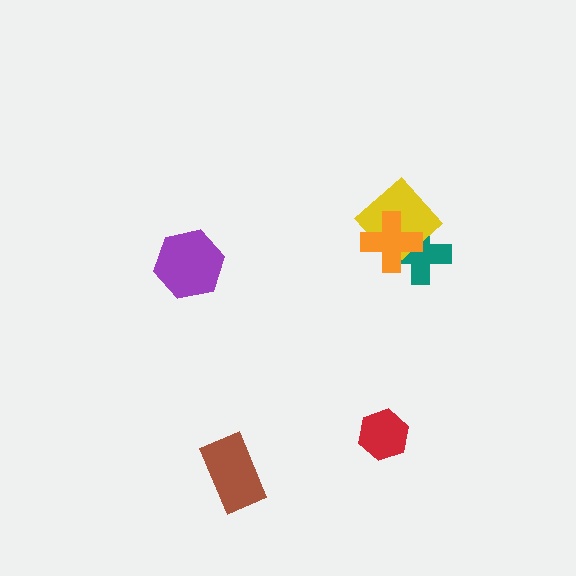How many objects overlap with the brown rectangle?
0 objects overlap with the brown rectangle.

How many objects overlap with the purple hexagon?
0 objects overlap with the purple hexagon.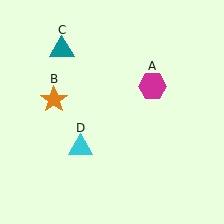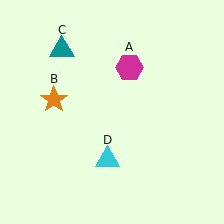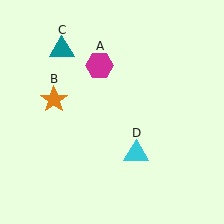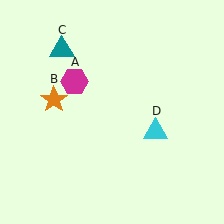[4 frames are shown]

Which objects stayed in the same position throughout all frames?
Orange star (object B) and teal triangle (object C) remained stationary.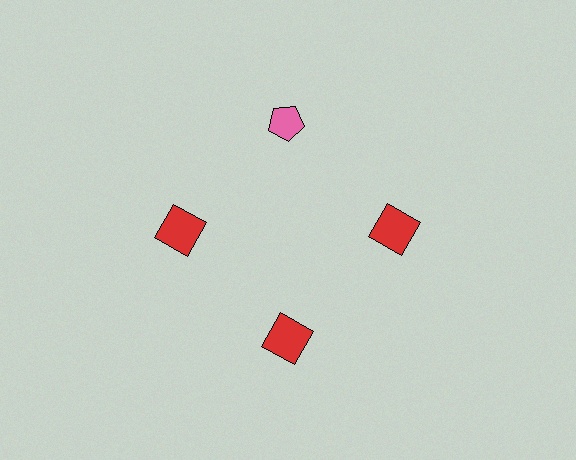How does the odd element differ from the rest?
It differs in both color (pink instead of red) and shape (pentagon instead of square).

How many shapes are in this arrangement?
There are 4 shapes arranged in a ring pattern.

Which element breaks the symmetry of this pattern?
The pink pentagon at roughly the 12 o'clock position breaks the symmetry. All other shapes are red squares.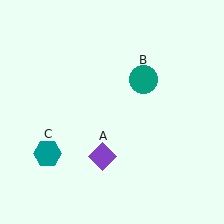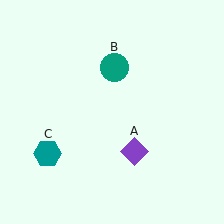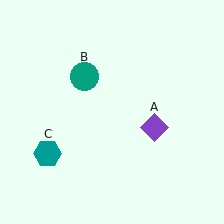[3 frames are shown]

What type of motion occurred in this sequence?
The purple diamond (object A), teal circle (object B) rotated counterclockwise around the center of the scene.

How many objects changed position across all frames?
2 objects changed position: purple diamond (object A), teal circle (object B).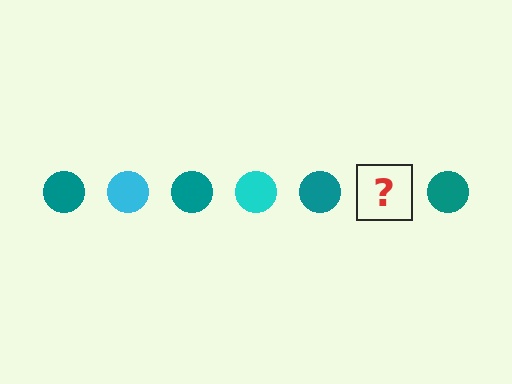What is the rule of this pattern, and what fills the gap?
The rule is that the pattern cycles through teal, cyan circles. The gap should be filled with a cyan circle.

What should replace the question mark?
The question mark should be replaced with a cyan circle.